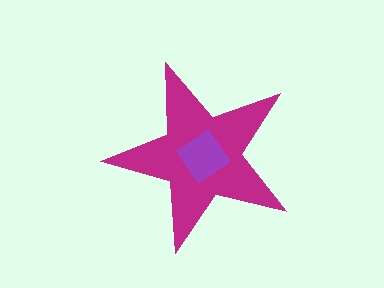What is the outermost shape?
The magenta star.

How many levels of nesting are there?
2.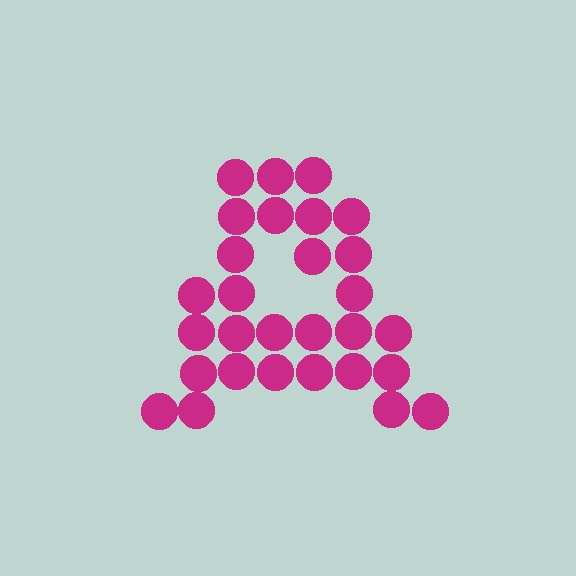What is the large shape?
The large shape is the letter A.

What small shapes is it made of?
It is made of small circles.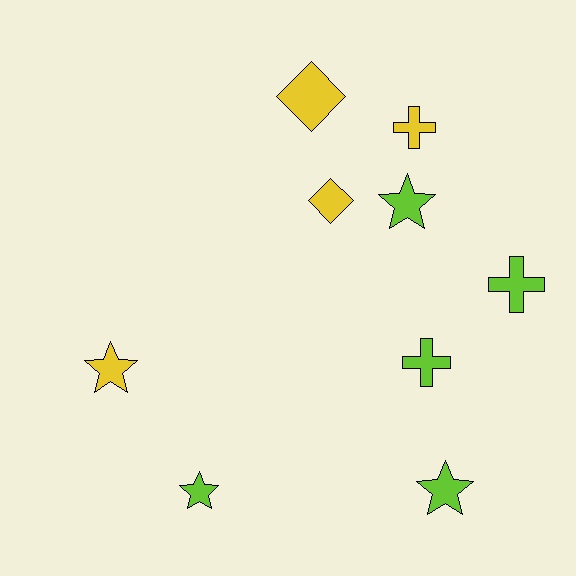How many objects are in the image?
There are 9 objects.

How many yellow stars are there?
There is 1 yellow star.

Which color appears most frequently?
Lime, with 5 objects.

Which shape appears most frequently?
Star, with 4 objects.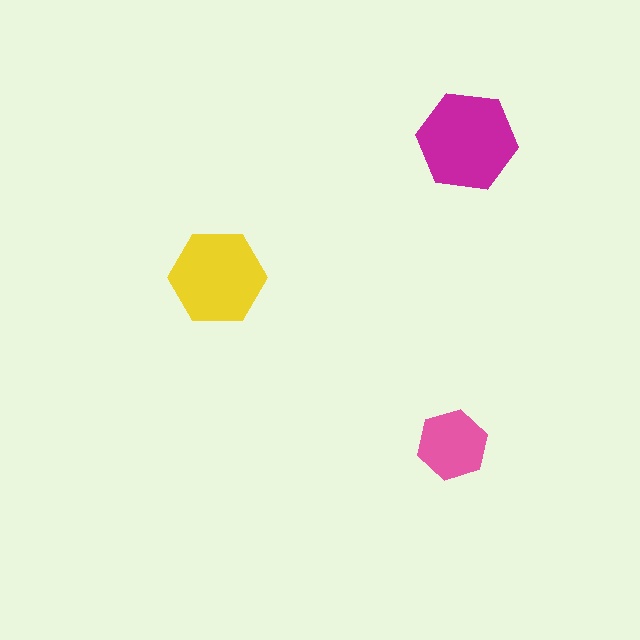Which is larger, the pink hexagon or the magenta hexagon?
The magenta one.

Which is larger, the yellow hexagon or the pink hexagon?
The yellow one.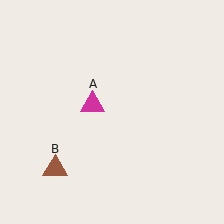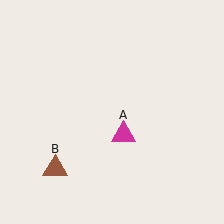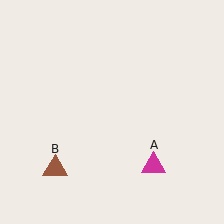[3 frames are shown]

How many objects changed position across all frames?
1 object changed position: magenta triangle (object A).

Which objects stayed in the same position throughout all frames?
Brown triangle (object B) remained stationary.